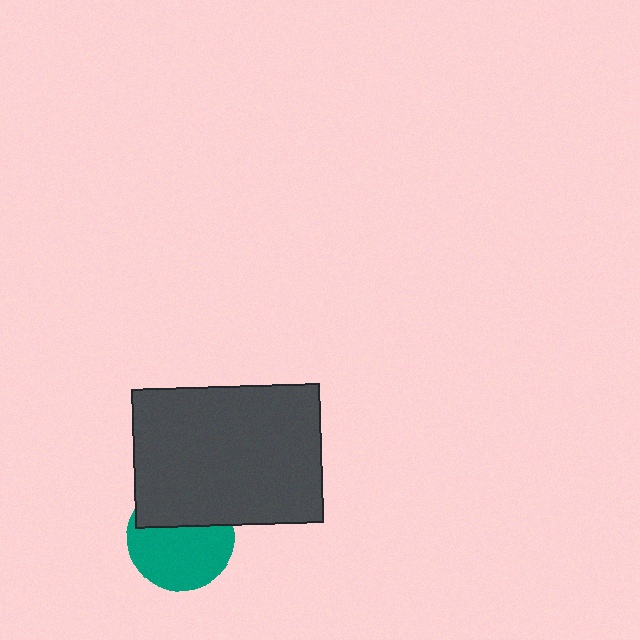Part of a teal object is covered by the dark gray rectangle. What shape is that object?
It is a circle.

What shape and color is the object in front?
The object in front is a dark gray rectangle.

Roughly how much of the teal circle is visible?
About half of it is visible (roughly 62%).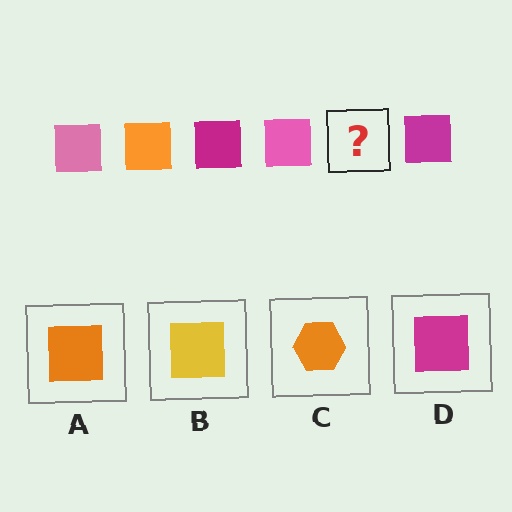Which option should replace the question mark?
Option A.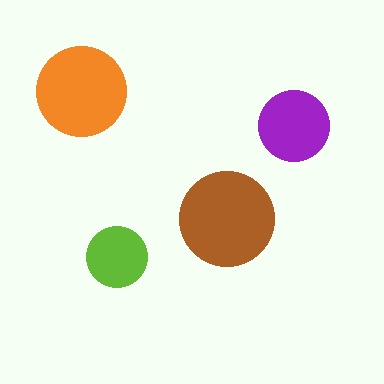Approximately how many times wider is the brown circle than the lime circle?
About 1.5 times wider.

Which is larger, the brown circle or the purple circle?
The brown one.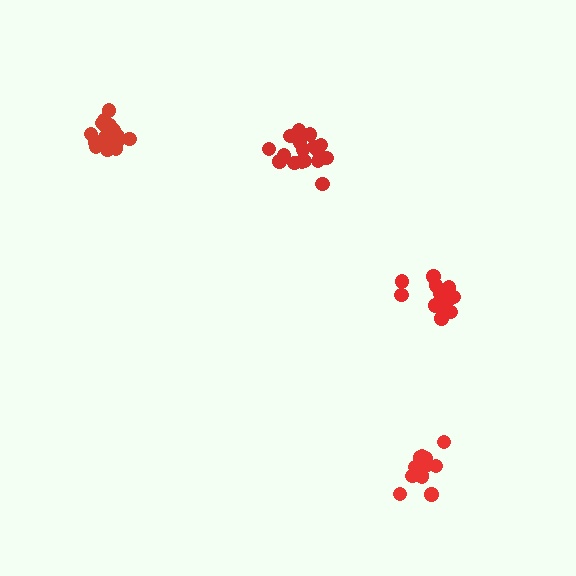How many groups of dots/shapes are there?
There are 4 groups.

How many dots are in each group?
Group 1: 18 dots, Group 2: 17 dots, Group 3: 15 dots, Group 4: 14 dots (64 total).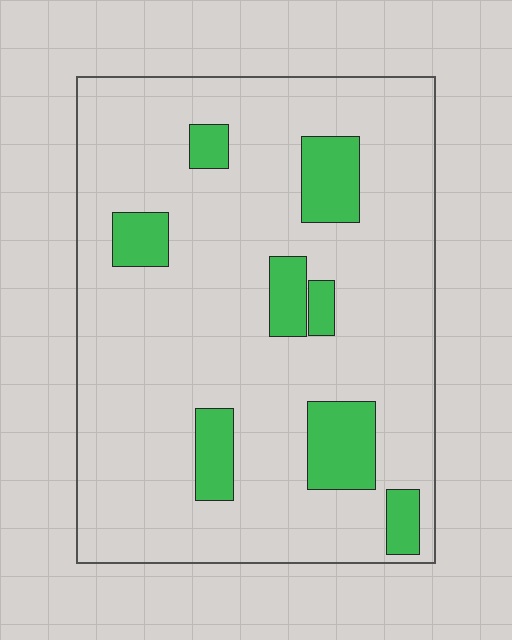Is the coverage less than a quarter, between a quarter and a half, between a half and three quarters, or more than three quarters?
Less than a quarter.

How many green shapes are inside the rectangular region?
8.